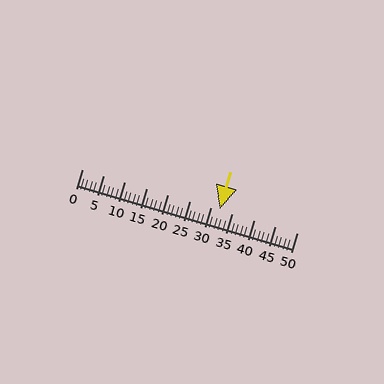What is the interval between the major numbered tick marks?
The major tick marks are spaced 5 units apart.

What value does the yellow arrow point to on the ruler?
The yellow arrow points to approximately 32.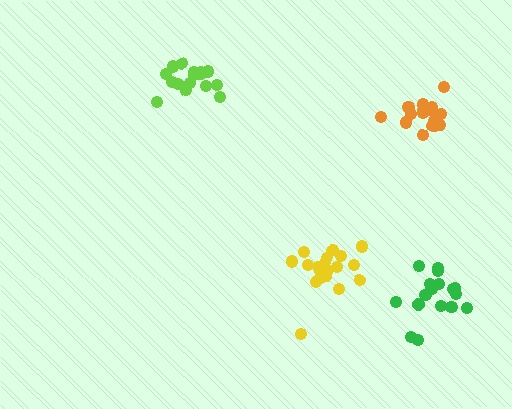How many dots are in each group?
Group 1: 17 dots, Group 2: 17 dots, Group 3: 20 dots, Group 4: 16 dots (70 total).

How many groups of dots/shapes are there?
There are 4 groups.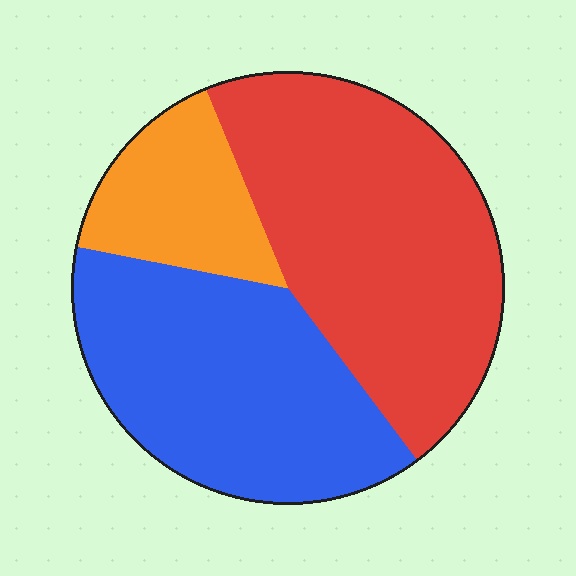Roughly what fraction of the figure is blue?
Blue takes up about three eighths (3/8) of the figure.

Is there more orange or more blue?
Blue.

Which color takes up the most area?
Red, at roughly 45%.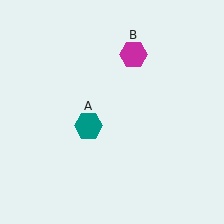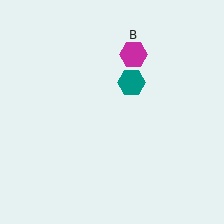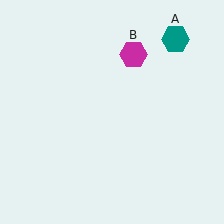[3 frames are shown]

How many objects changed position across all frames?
1 object changed position: teal hexagon (object A).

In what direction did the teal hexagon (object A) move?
The teal hexagon (object A) moved up and to the right.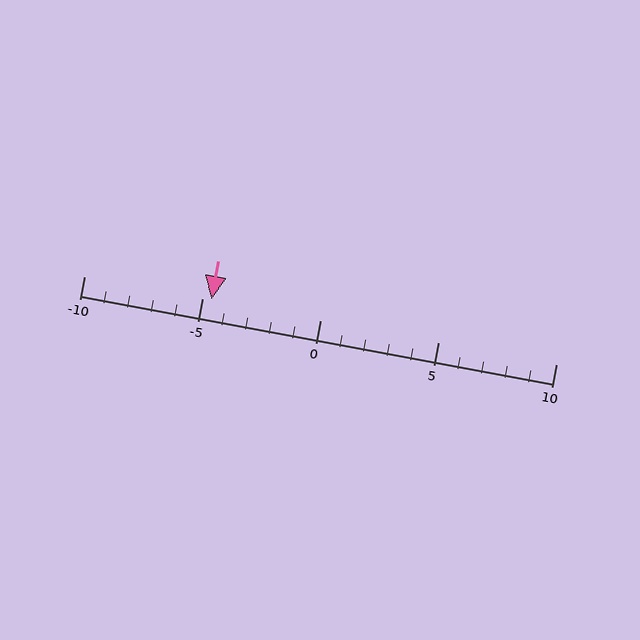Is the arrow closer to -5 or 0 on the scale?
The arrow is closer to -5.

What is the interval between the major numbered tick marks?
The major tick marks are spaced 5 units apart.